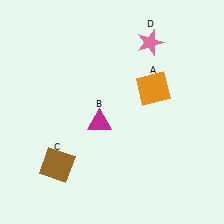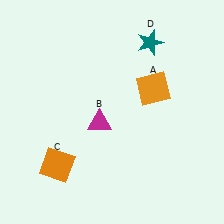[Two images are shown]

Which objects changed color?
C changed from brown to orange. D changed from pink to teal.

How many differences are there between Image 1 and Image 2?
There are 2 differences between the two images.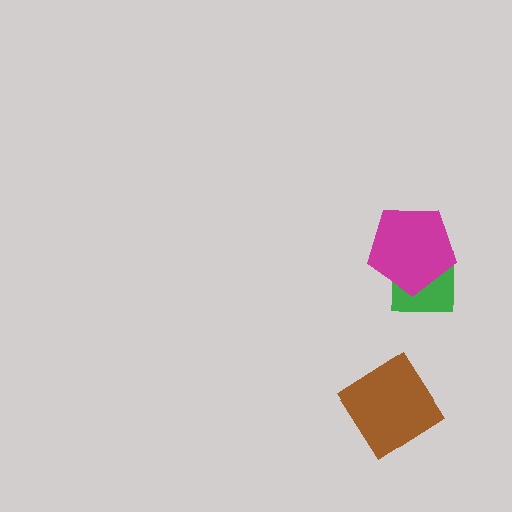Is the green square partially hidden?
Yes, it is partially covered by another shape.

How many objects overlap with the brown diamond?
0 objects overlap with the brown diamond.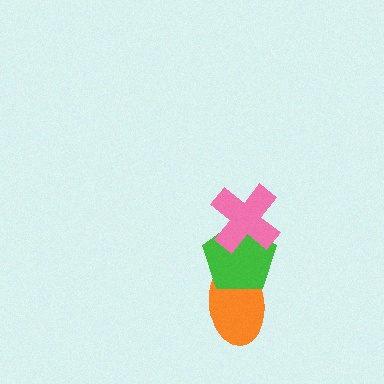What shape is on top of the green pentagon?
The pink cross is on top of the green pentagon.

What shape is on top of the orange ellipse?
The green pentagon is on top of the orange ellipse.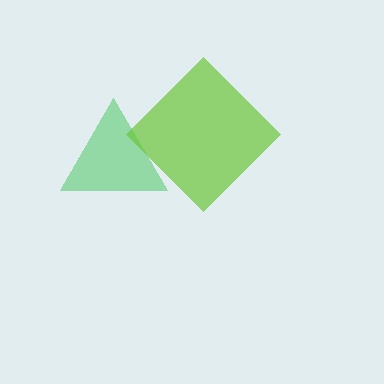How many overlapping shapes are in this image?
There are 2 overlapping shapes in the image.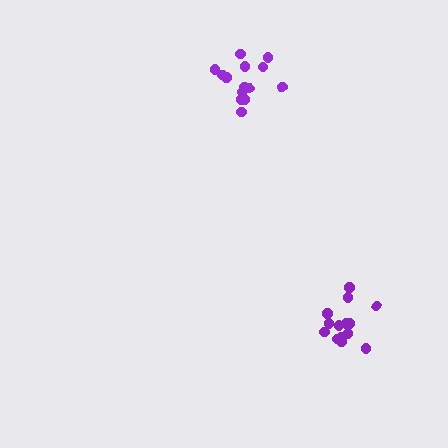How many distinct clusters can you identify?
There are 2 distinct clusters.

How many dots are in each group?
Group 1: 14 dots, Group 2: 14 dots (28 total).